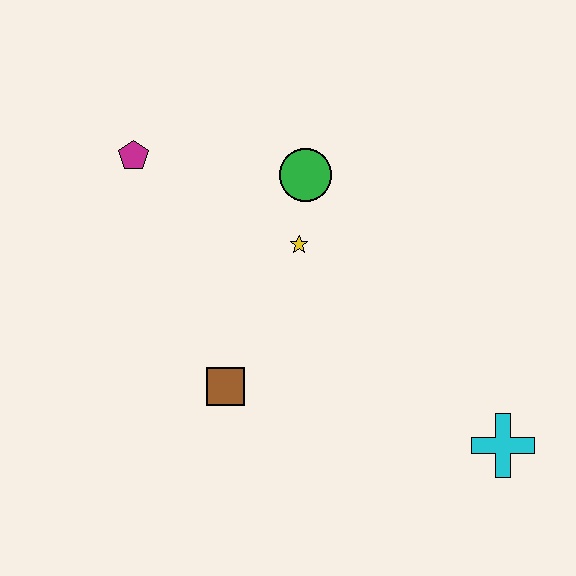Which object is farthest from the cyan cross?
The magenta pentagon is farthest from the cyan cross.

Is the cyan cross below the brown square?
Yes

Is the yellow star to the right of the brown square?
Yes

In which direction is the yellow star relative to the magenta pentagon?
The yellow star is to the right of the magenta pentagon.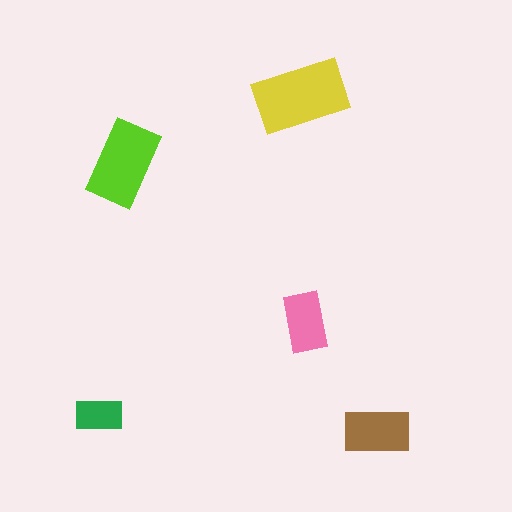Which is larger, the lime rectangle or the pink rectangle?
The lime one.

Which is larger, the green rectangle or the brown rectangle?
The brown one.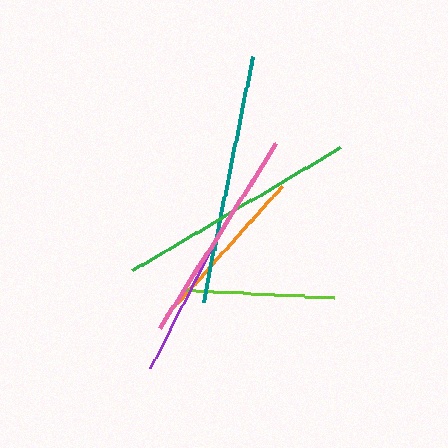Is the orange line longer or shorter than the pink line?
The pink line is longer than the orange line.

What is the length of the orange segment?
The orange segment is approximately 173 pixels long.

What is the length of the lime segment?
The lime segment is approximately 152 pixels long.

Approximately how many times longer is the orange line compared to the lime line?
The orange line is approximately 1.1 times the length of the lime line.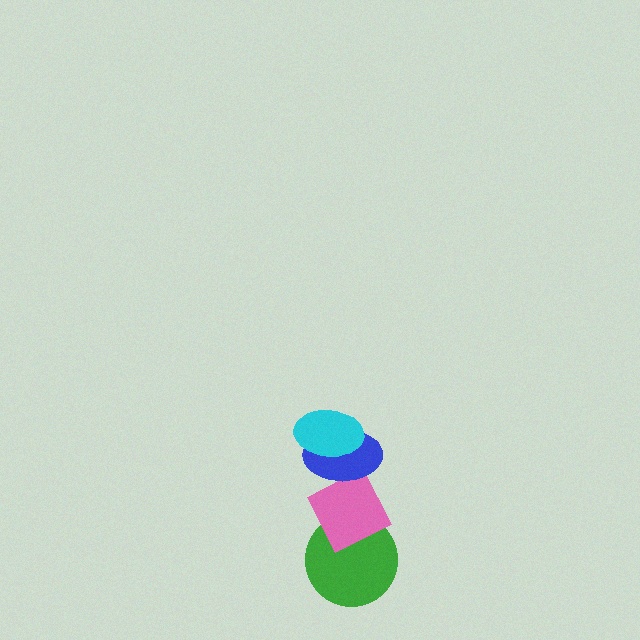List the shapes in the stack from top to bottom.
From top to bottom: the cyan ellipse, the blue ellipse, the pink diamond, the green circle.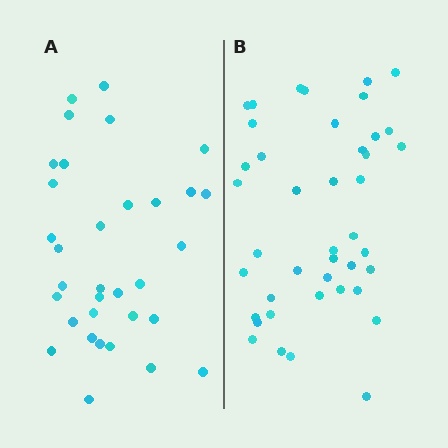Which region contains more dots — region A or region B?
Region B (the right region) has more dots.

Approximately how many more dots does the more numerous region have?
Region B has roughly 8 or so more dots than region A.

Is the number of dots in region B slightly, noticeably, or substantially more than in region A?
Region B has noticeably more, but not dramatically so. The ratio is roughly 1.3 to 1.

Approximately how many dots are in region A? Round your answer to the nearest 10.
About 30 dots. (The exact count is 33, which rounds to 30.)